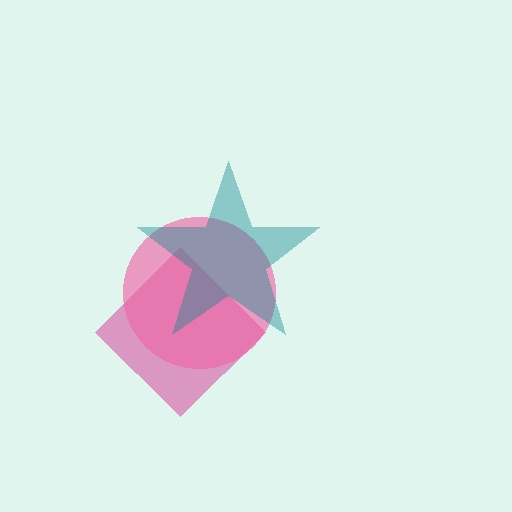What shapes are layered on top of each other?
The layered shapes are: a magenta diamond, a pink circle, a teal star.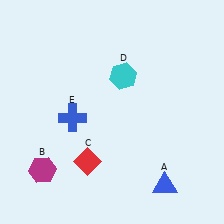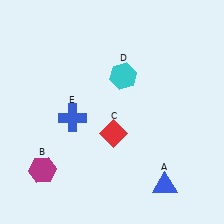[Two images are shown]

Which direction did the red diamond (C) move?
The red diamond (C) moved up.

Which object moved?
The red diamond (C) moved up.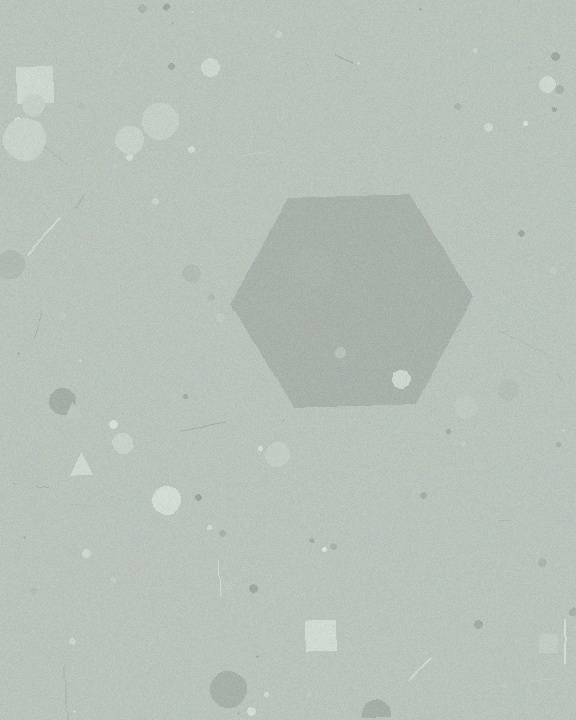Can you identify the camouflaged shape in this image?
The camouflaged shape is a hexagon.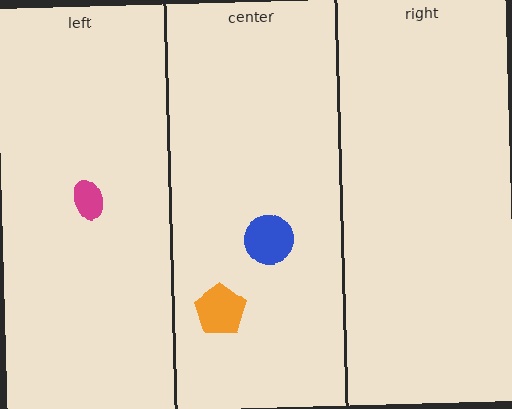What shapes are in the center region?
The orange pentagon, the blue circle.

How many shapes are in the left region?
1.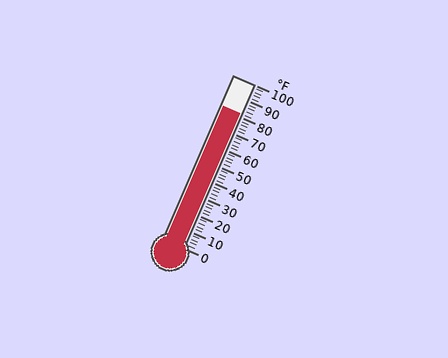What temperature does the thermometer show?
The thermometer shows approximately 82°F.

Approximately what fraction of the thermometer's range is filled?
The thermometer is filled to approximately 80% of its range.